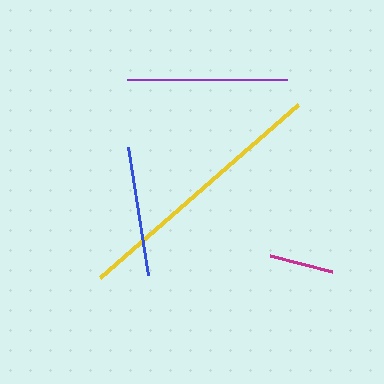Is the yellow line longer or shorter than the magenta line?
The yellow line is longer than the magenta line.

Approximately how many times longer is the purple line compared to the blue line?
The purple line is approximately 1.2 times the length of the blue line.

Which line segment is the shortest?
The magenta line is the shortest at approximately 65 pixels.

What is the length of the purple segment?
The purple segment is approximately 159 pixels long.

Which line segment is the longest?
The yellow line is the longest at approximately 263 pixels.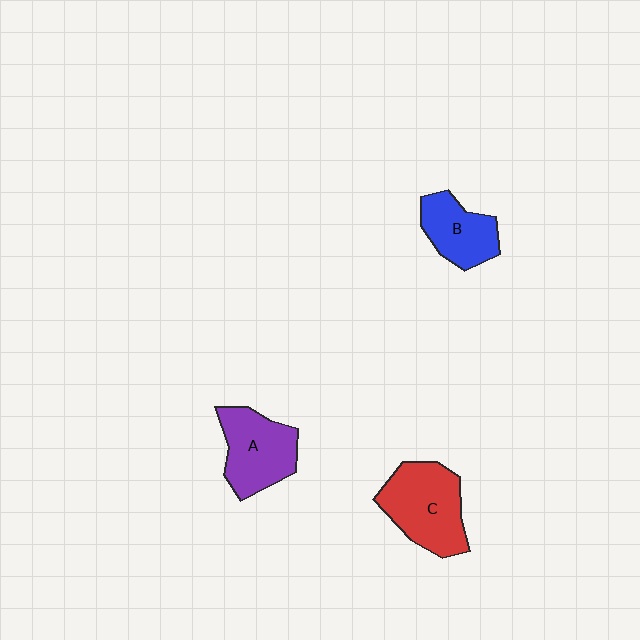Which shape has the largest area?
Shape C (red).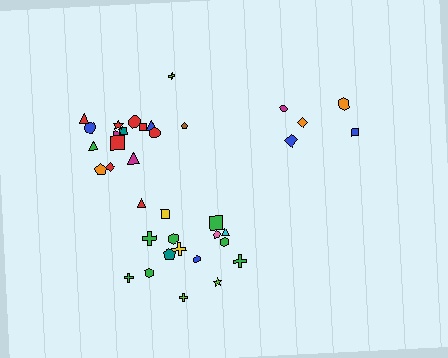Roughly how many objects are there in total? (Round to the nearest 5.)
Roughly 40 objects in total.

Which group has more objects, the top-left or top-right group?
The top-left group.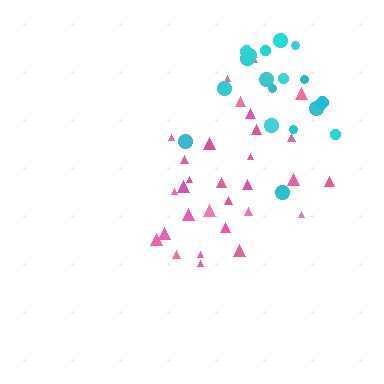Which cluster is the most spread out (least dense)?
Pink.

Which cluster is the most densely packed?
Cyan.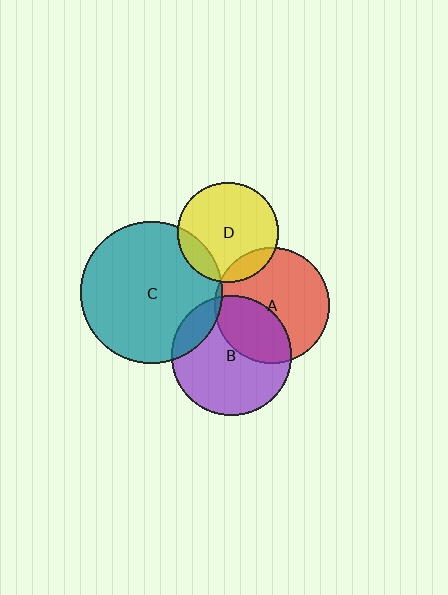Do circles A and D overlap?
Yes.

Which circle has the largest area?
Circle C (teal).